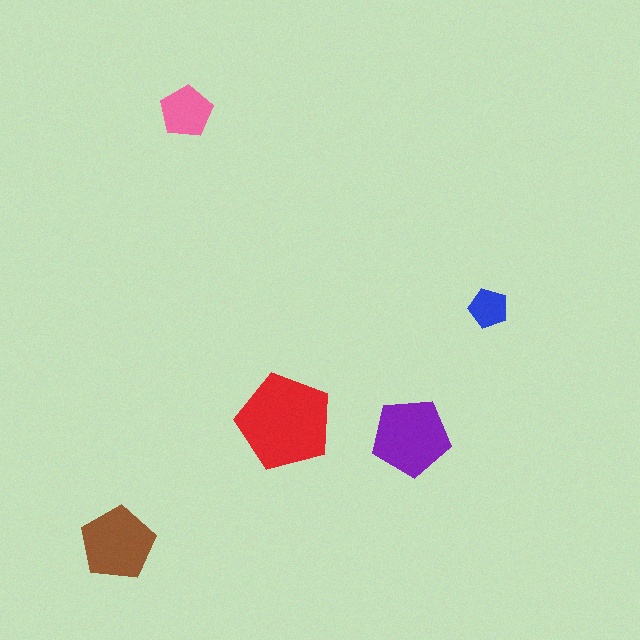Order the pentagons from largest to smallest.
the red one, the purple one, the brown one, the pink one, the blue one.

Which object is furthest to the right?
The blue pentagon is rightmost.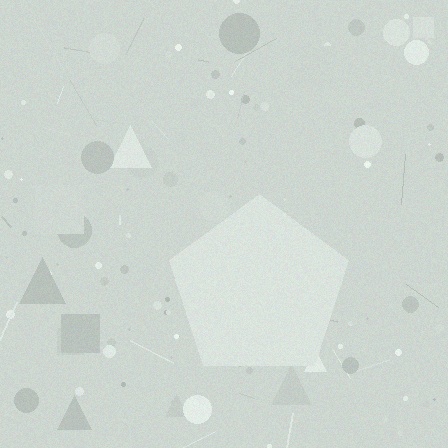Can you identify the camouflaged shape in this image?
The camouflaged shape is a pentagon.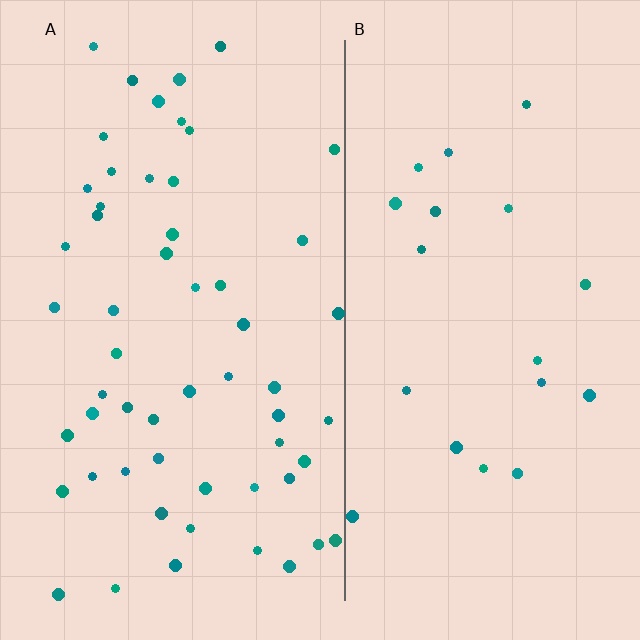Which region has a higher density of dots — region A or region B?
A (the left).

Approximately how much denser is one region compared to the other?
Approximately 2.8× — region A over region B.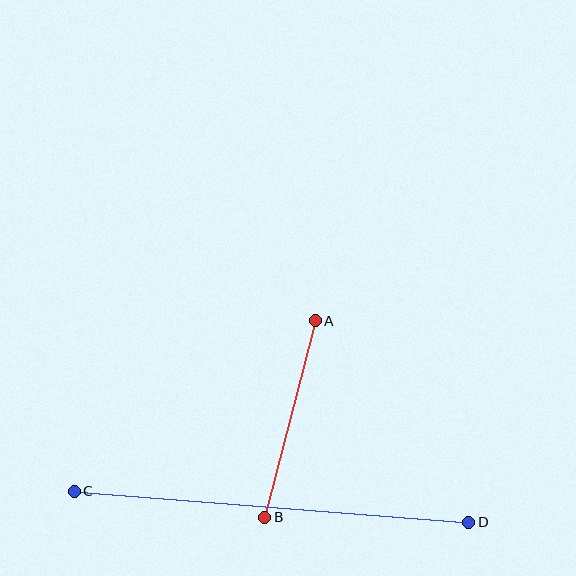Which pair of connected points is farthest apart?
Points C and D are farthest apart.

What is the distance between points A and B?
The distance is approximately 203 pixels.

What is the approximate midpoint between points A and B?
The midpoint is at approximately (290, 419) pixels.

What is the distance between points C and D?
The distance is approximately 396 pixels.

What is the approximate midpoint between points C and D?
The midpoint is at approximately (272, 507) pixels.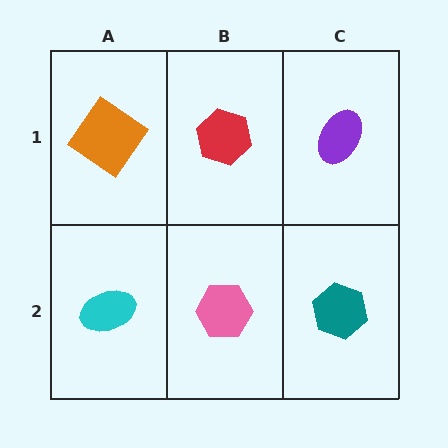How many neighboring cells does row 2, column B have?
3.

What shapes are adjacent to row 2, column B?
A red hexagon (row 1, column B), a cyan ellipse (row 2, column A), a teal hexagon (row 2, column C).